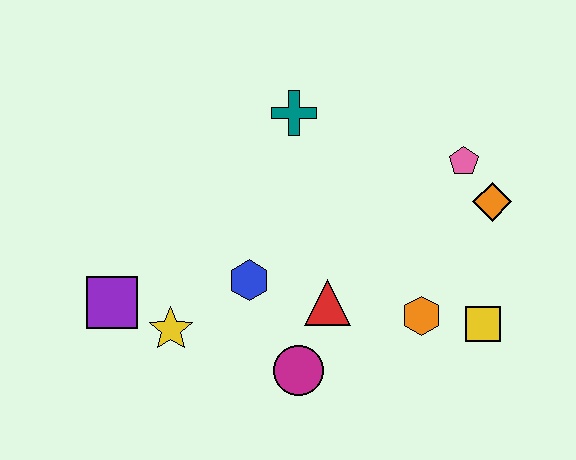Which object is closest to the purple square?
The yellow star is closest to the purple square.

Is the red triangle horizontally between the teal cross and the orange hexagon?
Yes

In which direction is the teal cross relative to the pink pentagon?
The teal cross is to the left of the pink pentagon.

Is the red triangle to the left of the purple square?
No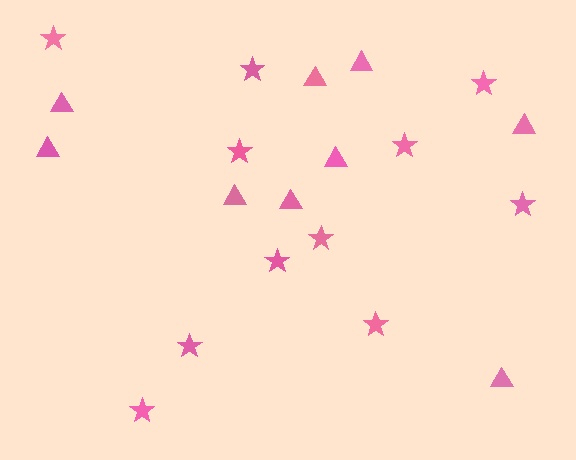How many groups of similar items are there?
There are 2 groups: one group of triangles (9) and one group of stars (11).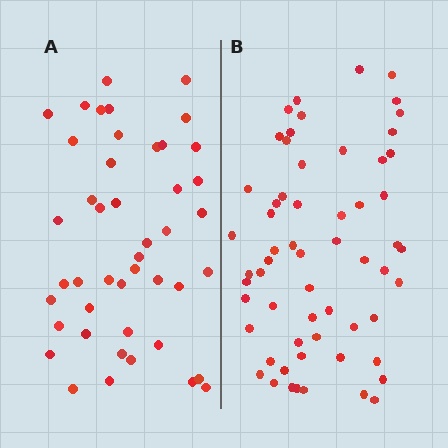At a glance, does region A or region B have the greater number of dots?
Region B (the right region) has more dots.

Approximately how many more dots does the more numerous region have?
Region B has approximately 15 more dots than region A.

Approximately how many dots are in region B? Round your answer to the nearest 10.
About 60 dots.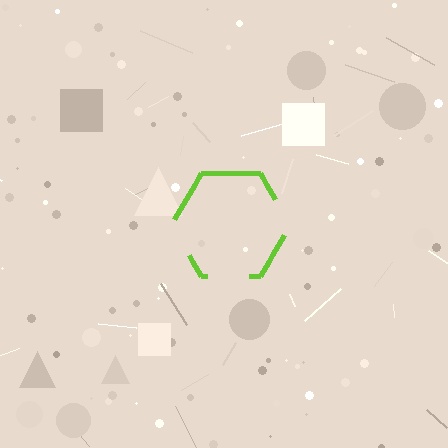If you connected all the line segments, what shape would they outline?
They would outline a hexagon.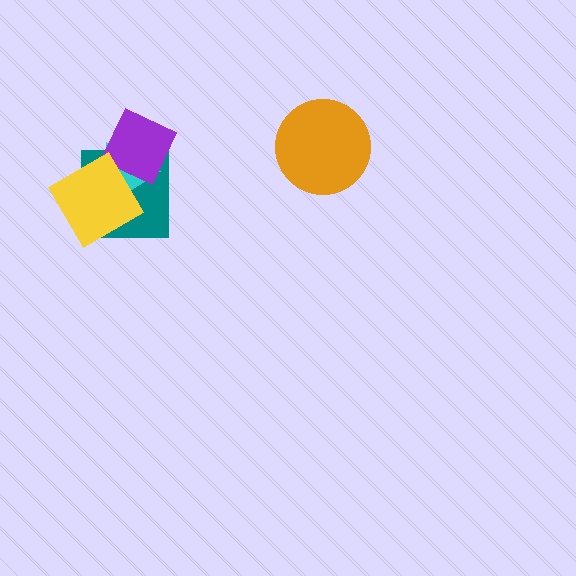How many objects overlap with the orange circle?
0 objects overlap with the orange circle.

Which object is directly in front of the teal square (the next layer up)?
The cyan triangle is directly in front of the teal square.